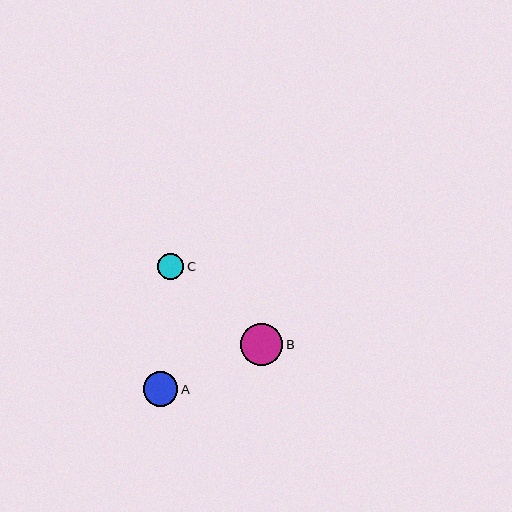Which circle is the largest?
Circle B is the largest with a size of approximately 42 pixels.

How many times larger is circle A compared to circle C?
Circle A is approximately 1.3 times the size of circle C.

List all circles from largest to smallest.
From largest to smallest: B, A, C.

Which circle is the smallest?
Circle C is the smallest with a size of approximately 26 pixels.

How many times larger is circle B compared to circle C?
Circle B is approximately 1.6 times the size of circle C.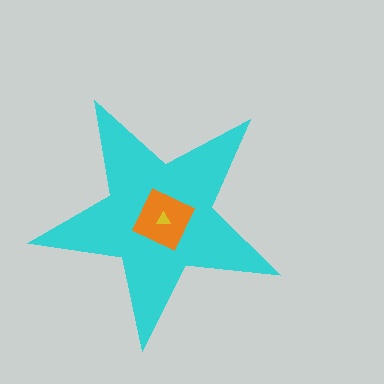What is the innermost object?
The yellow triangle.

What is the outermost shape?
The cyan star.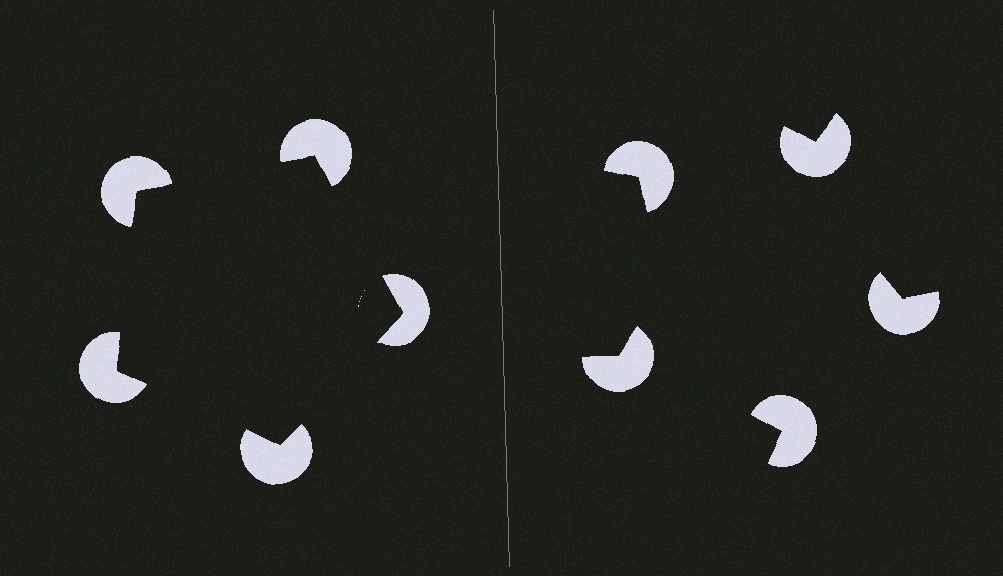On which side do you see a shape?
An illusory pentagon appears on the left side. On the right side the wedge cuts are rotated, so no coherent shape forms.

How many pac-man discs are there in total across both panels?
10 — 5 on each side.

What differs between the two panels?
The pac-man discs are positioned identically on both sides; only the wedge orientations differ. On the left they align to a pentagon; on the right they are misaligned.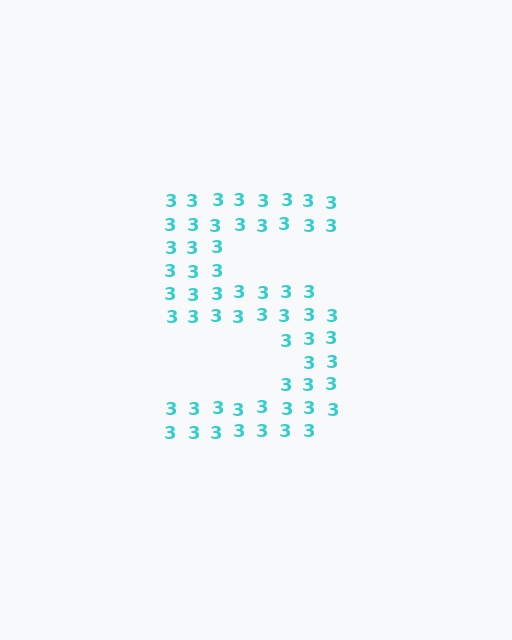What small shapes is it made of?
It is made of small digit 3's.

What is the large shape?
The large shape is the digit 5.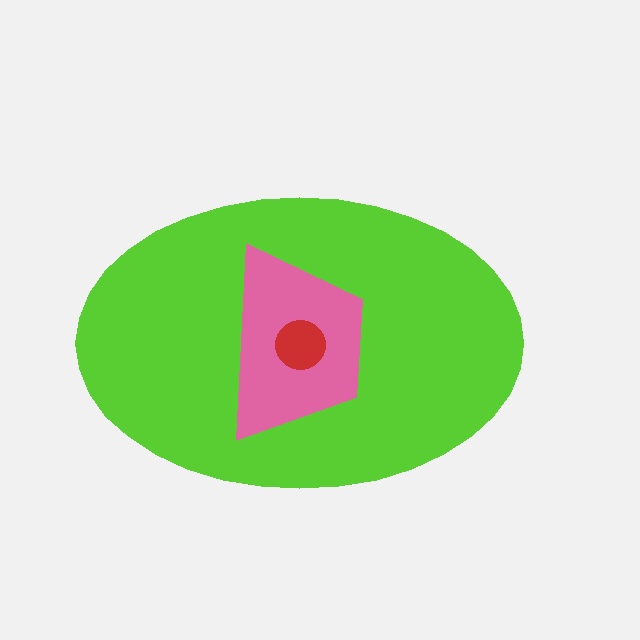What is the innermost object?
The red circle.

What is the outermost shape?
The lime ellipse.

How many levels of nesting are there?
3.